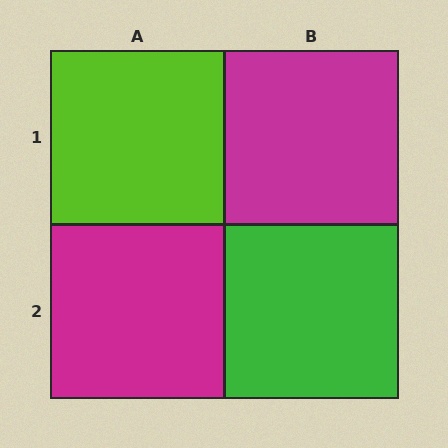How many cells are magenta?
2 cells are magenta.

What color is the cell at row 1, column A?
Lime.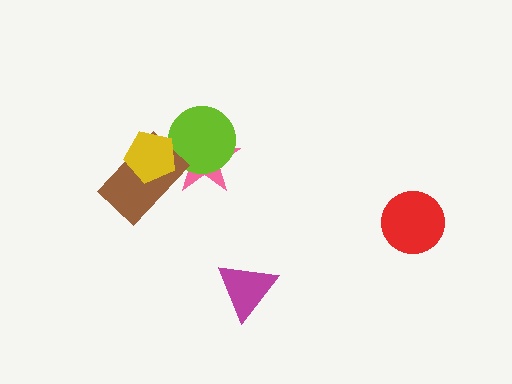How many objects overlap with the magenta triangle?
0 objects overlap with the magenta triangle.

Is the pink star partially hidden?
Yes, it is partially covered by another shape.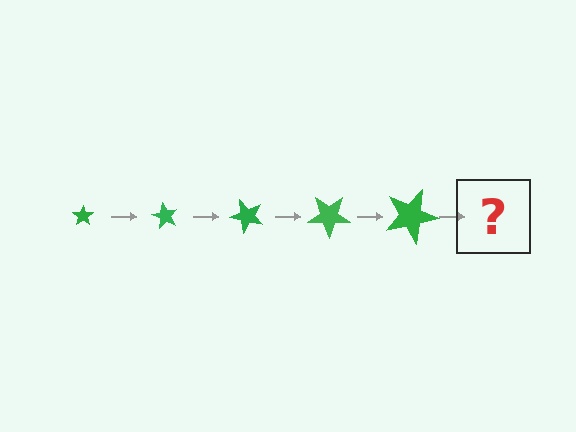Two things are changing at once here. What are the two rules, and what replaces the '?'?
The two rules are that the star grows larger each step and it rotates 60 degrees each step. The '?' should be a star, larger than the previous one and rotated 300 degrees from the start.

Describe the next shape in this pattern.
It should be a star, larger than the previous one and rotated 300 degrees from the start.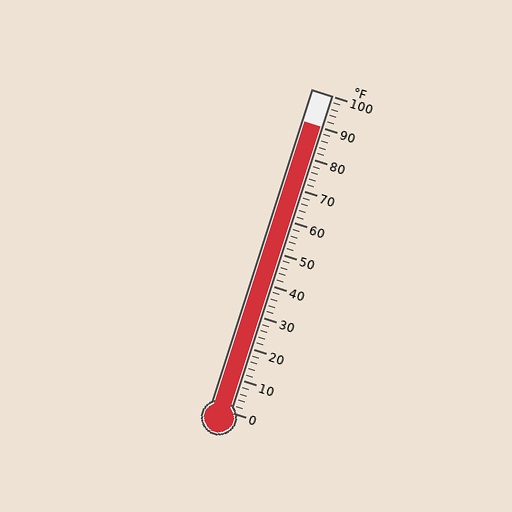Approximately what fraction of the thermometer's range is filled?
The thermometer is filled to approximately 90% of its range.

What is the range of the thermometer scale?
The thermometer scale ranges from 0°F to 100°F.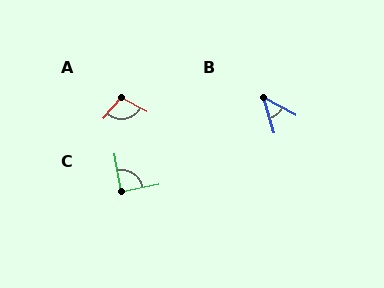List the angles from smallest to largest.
B (46°), C (89°), A (103°).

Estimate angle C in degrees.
Approximately 89 degrees.